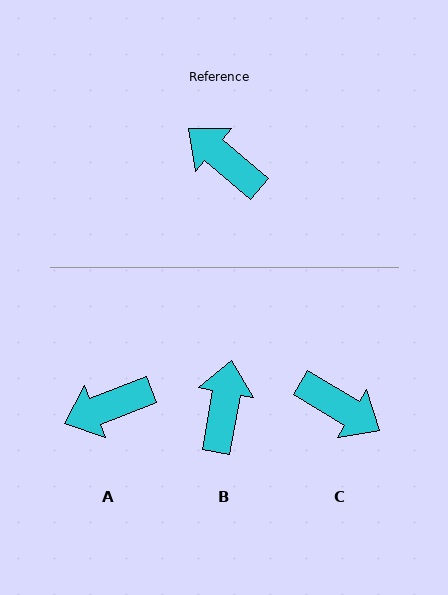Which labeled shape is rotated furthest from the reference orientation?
C, about 171 degrees away.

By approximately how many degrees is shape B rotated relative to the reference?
Approximately 59 degrees clockwise.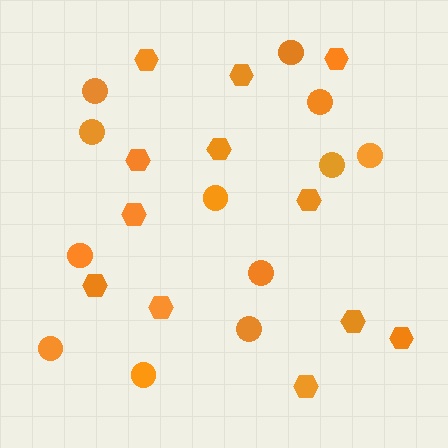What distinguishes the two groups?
There are 2 groups: one group of circles (12) and one group of hexagons (12).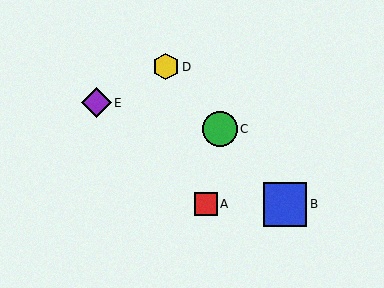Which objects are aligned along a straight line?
Objects B, C, D are aligned along a straight line.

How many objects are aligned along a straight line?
3 objects (B, C, D) are aligned along a straight line.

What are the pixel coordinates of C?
Object C is at (220, 129).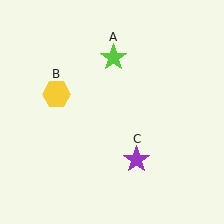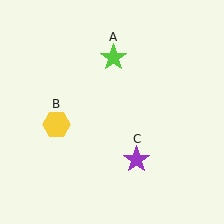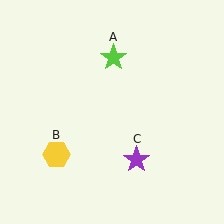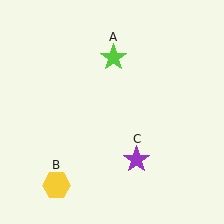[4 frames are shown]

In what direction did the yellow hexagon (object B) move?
The yellow hexagon (object B) moved down.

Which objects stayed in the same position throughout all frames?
Lime star (object A) and purple star (object C) remained stationary.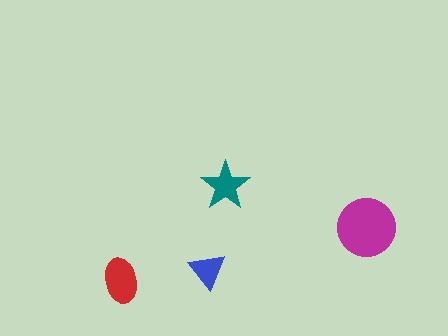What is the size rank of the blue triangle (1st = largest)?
4th.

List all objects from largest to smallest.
The magenta circle, the red ellipse, the teal star, the blue triangle.